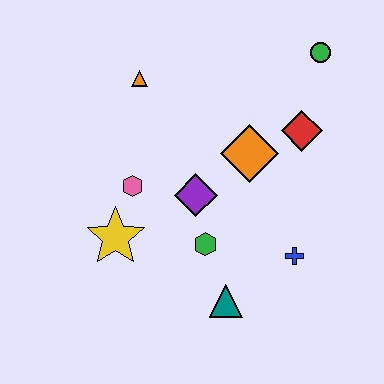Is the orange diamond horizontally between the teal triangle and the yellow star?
No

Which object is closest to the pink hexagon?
The yellow star is closest to the pink hexagon.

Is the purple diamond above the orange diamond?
No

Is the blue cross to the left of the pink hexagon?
No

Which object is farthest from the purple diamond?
The green circle is farthest from the purple diamond.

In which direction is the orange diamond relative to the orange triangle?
The orange diamond is to the right of the orange triangle.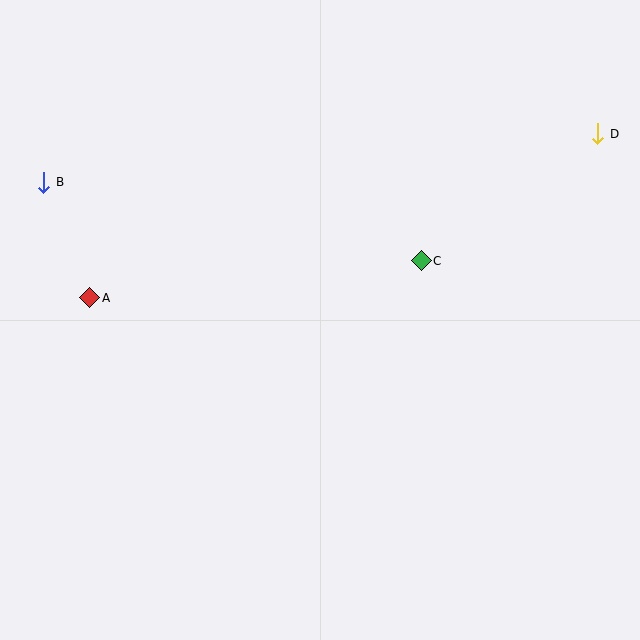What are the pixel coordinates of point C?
Point C is at (421, 261).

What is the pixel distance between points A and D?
The distance between A and D is 534 pixels.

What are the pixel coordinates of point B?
Point B is at (44, 182).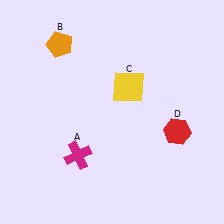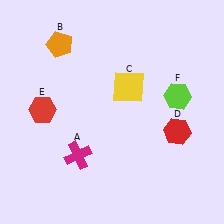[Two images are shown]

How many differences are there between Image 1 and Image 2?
There are 2 differences between the two images.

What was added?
A red hexagon (E), a lime hexagon (F) were added in Image 2.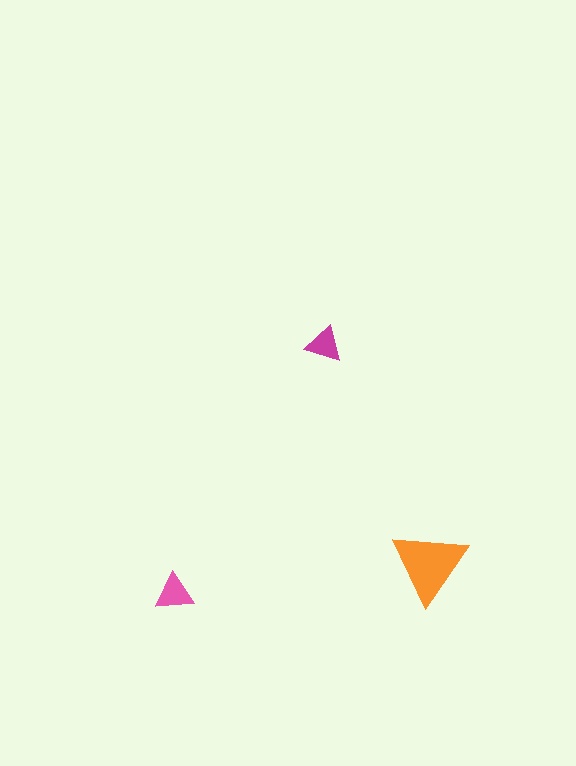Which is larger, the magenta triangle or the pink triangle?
The pink one.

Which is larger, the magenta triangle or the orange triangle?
The orange one.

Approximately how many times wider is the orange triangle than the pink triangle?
About 2 times wider.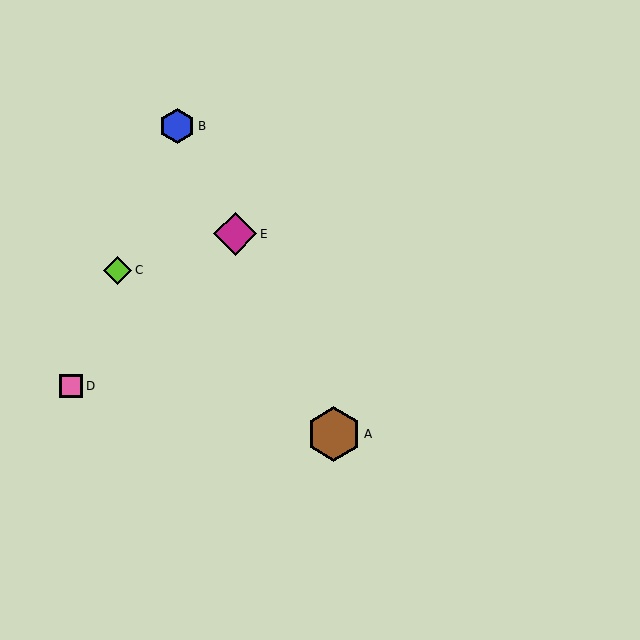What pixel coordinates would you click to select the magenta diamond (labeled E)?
Click at (235, 234) to select the magenta diamond E.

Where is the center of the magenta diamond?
The center of the magenta diamond is at (235, 234).